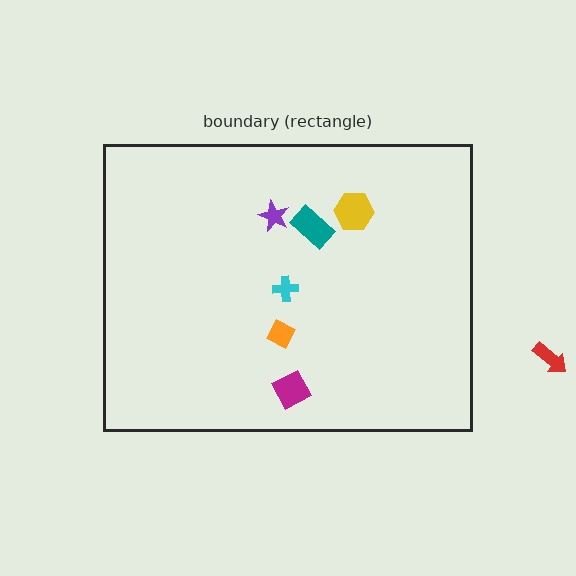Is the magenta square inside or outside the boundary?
Inside.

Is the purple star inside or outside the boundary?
Inside.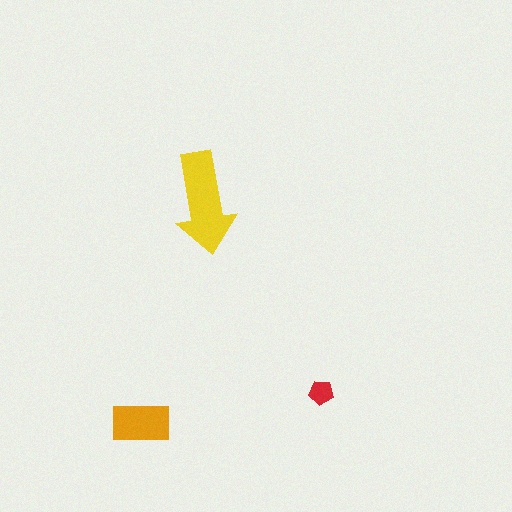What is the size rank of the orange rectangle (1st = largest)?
2nd.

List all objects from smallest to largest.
The red pentagon, the orange rectangle, the yellow arrow.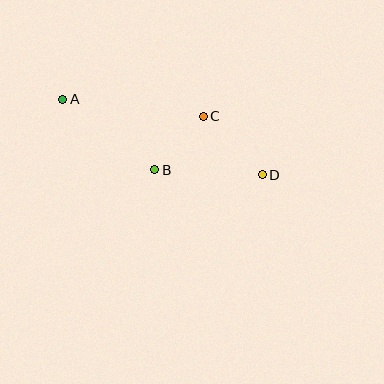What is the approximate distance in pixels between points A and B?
The distance between A and B is approximately 116 pixels.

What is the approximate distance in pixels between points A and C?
The distance between A and C is approximately 142 pixels.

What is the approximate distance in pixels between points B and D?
The distance between B and D is approximately 108 pixels.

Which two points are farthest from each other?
Points A and D are farthest from each other.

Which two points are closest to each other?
Points B and C are closest to each other.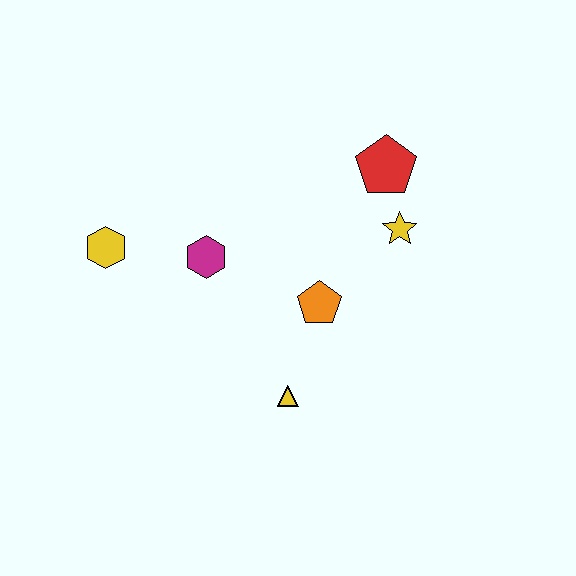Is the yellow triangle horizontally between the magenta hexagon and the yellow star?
Yes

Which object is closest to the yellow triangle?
The orange pentagon is closest to the yellow triangle.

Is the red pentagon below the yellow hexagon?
No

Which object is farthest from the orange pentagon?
The yellow hexagon is farthest from the orange pentagon.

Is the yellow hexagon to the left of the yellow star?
Yes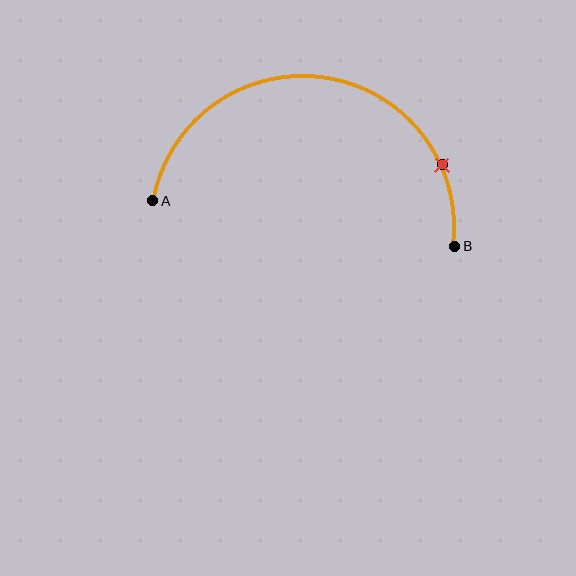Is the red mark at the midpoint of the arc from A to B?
No. The red mark lies on the arc but is closer to endpoint B. The arc midpoint would be at the point on the curve equidistant along the arc from both A and B.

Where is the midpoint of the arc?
The arc midpoint is the point on the curve farthest from the straight line joining A and B. It sits above that line.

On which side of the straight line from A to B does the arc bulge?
The arc bulges above the straight line connecting A and B.